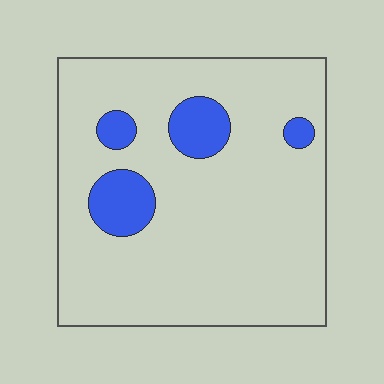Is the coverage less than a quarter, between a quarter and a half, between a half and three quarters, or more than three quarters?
Less than a quarter.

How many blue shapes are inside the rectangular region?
4.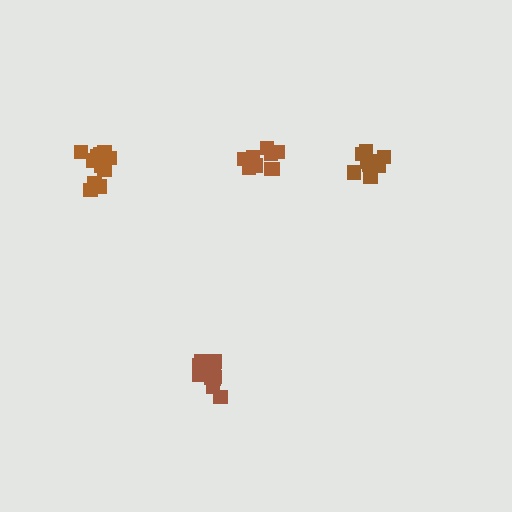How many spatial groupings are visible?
There are 4 spatial groupings.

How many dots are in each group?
Group 1: 14 dots, Group 2: 10 dots, Group 3: 9 dots, Group 4: 12 dots (45 total).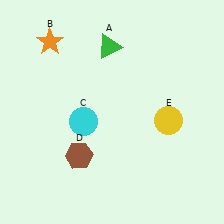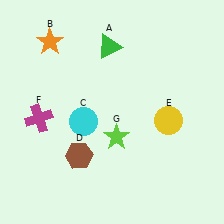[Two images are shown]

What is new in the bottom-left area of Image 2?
A magenta cross (F) was added in the bottom-left area of Image 2.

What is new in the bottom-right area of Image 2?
A lime star (G) was added in the bottom-right area of Image 2.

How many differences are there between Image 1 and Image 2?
There are 2 differences between the two images.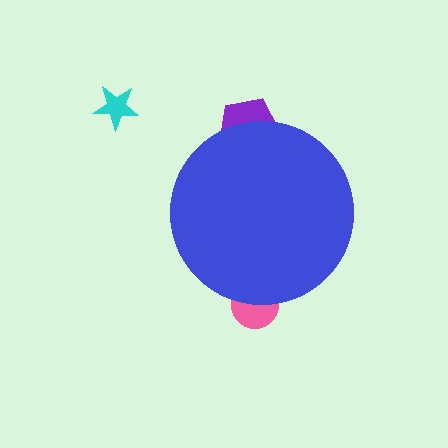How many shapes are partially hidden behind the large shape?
2 shapes are partially hidden.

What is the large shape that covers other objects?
A blue circle.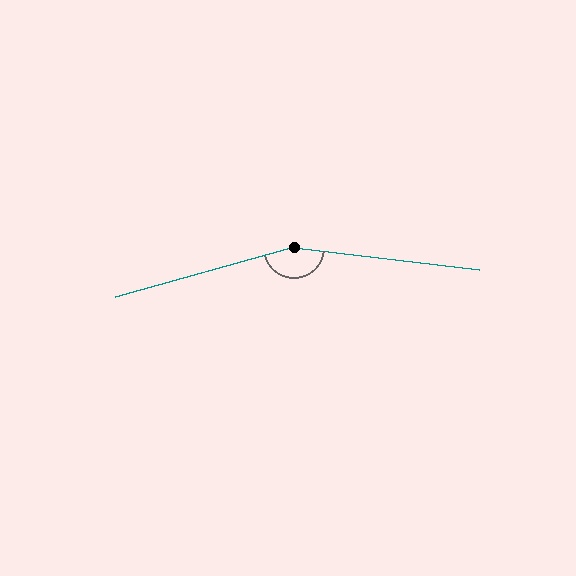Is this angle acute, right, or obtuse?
It is obtuse.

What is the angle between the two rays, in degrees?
Approximately 158 degrees.